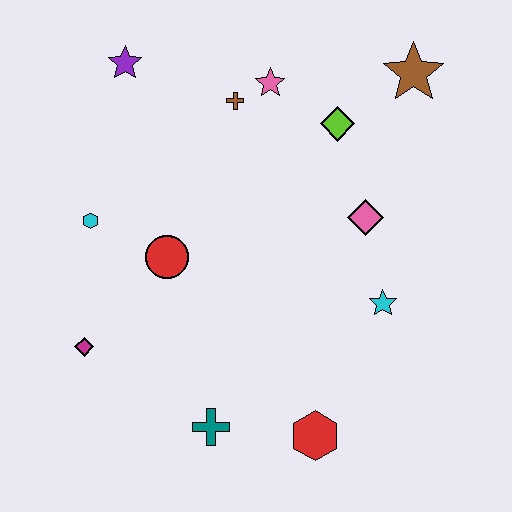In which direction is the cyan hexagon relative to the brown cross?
The cyan hexagon is to the left of the brown cross.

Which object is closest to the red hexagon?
The teal cross is closest to the red hexagon.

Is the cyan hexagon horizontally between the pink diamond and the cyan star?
No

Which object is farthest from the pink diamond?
The magenta diamond is farthest from the pink diamond.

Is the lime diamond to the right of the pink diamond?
No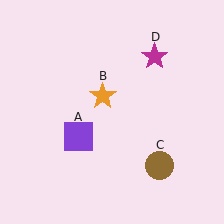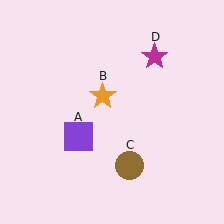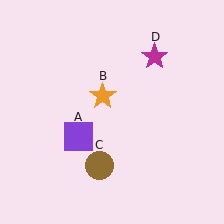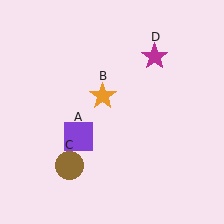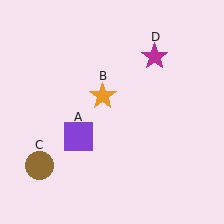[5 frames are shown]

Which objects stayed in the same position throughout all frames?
Purple square (object A) and orange star (object B) and magenta star (object D) remained stationary.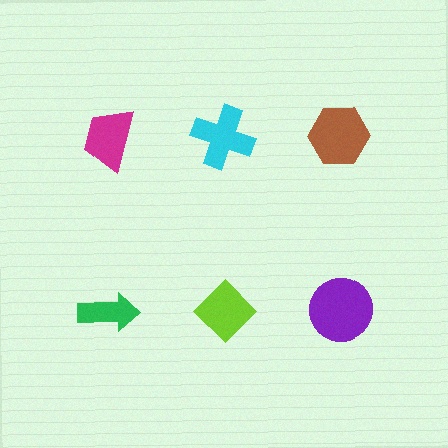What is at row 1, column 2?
A cyan cross.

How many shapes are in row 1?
3 shapes.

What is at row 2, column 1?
A green arrow.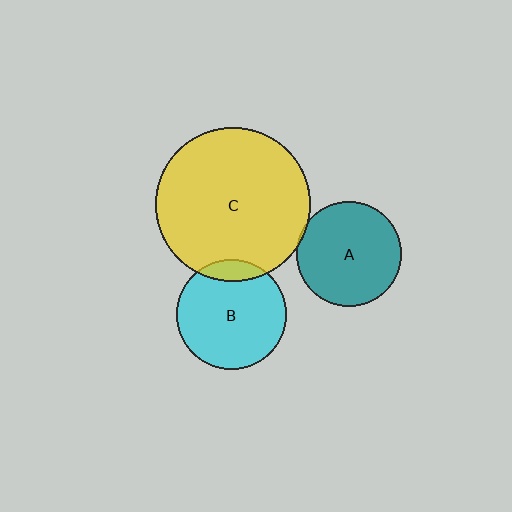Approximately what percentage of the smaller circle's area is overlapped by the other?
Approximately 5%.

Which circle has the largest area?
Circle C (yellow).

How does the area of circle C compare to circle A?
Approximately 2.2 times.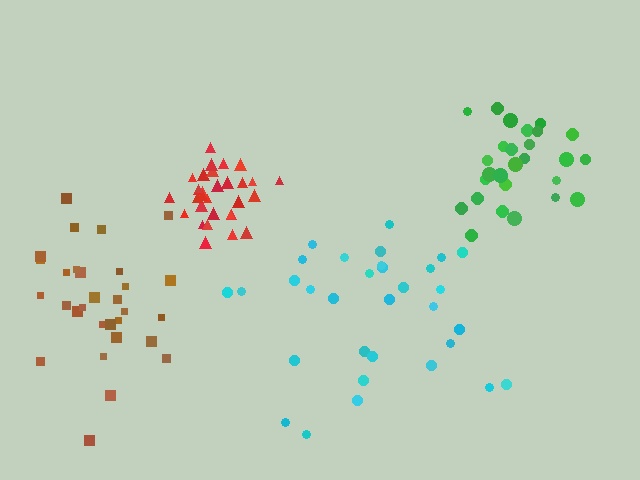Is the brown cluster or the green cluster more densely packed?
Green.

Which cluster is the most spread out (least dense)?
Cyan.